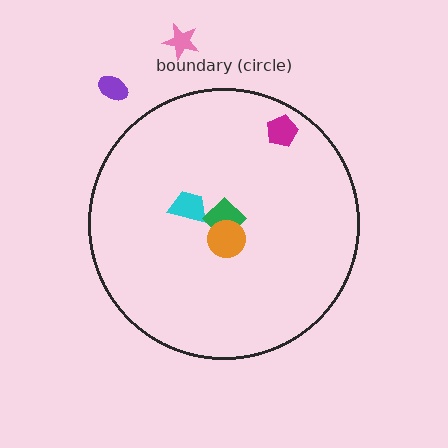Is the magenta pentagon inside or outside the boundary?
Inside.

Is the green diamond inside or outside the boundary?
Inside.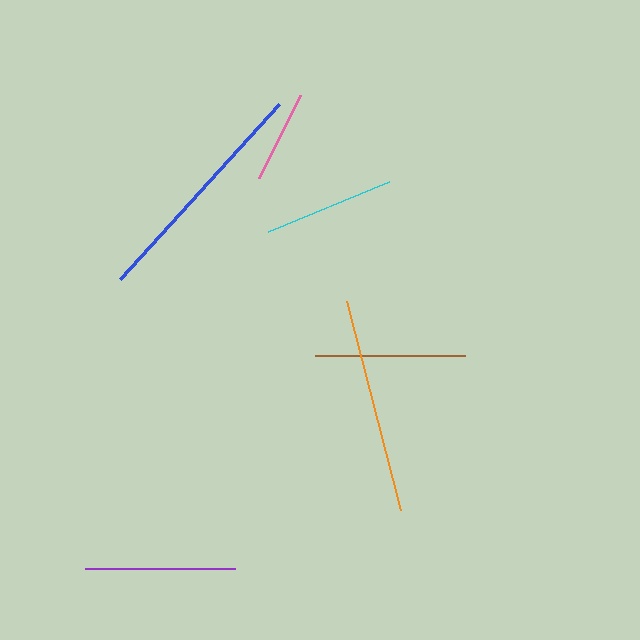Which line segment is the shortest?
The pink line is the shortest at approximately 93 pixels.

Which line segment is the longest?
The blue line is the longest at approximately 237 pixels.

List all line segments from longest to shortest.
From longest to shortest: blue, orange, purple, brown, cyan, pink.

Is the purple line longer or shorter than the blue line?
The blue line is longer than the purple line.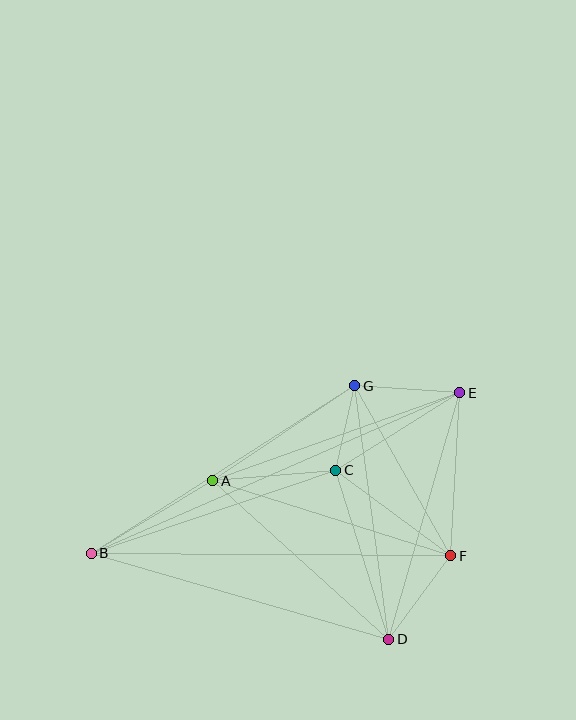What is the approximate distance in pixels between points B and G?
The distance between B and G is approximately 312 pixels.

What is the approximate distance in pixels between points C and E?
The distance between C and E is approximately 146 pixels.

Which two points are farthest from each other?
Points B and E are farthest from each other.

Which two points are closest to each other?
Points C and G are closest to each other.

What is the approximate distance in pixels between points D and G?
The distance between D and G is approximately 256 pixels.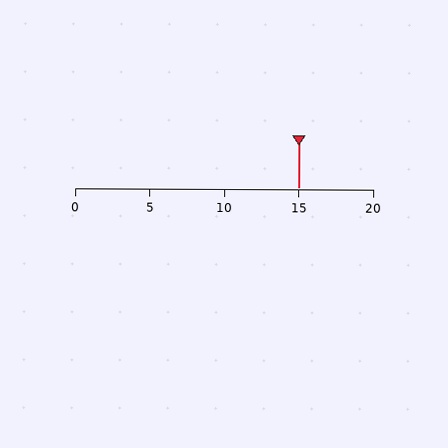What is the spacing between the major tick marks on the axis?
The major ticks are spaced 5 apart.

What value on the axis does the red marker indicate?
The marker indicates approximately 15.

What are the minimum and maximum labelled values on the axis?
The axis runs from 0 to 20.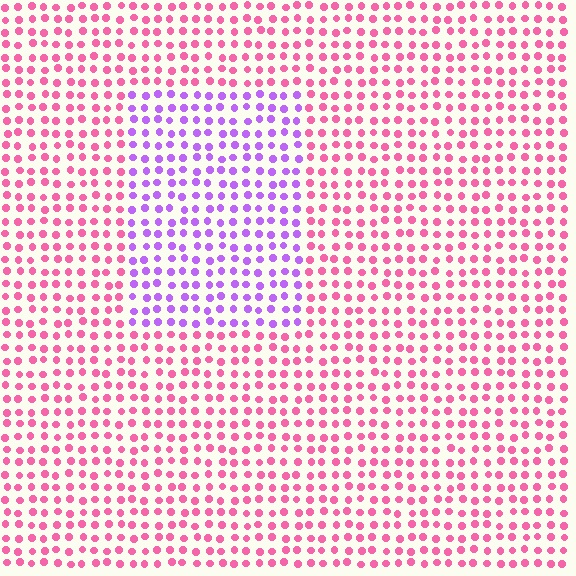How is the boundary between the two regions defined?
The boundary is defined purely by a slight shift in hue (about 55 degrees). Spacing, size, and orientation are identical on both sides.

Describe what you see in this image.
The image is filled with small pink elements in a uniform arrangement. A rectangle-shaped region is visible where the elements are tinted to a slightly different hue, forming a subtle color boundary.